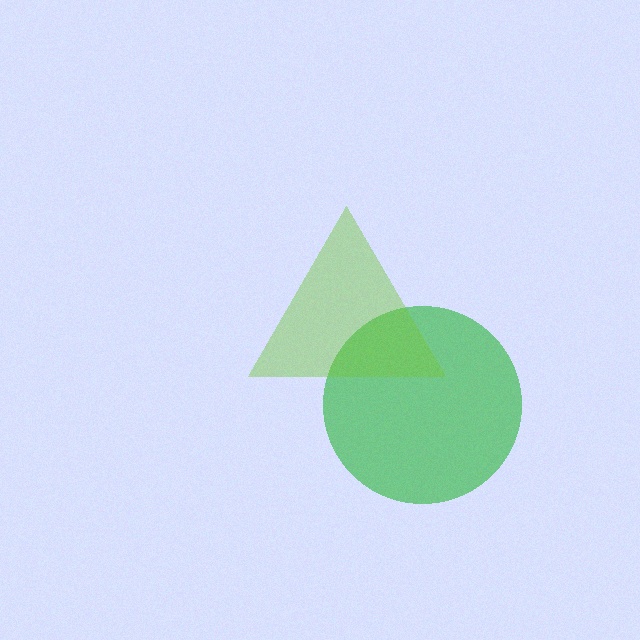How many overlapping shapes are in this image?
There are 2 overlapping shapes in the image.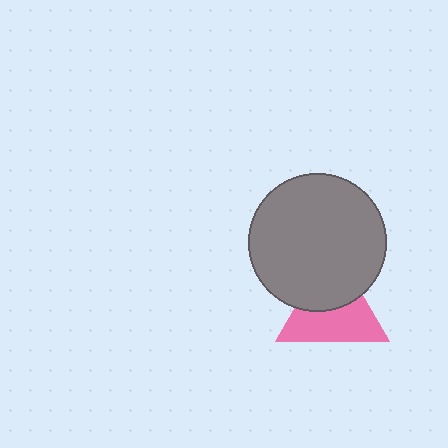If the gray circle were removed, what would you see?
You would see the complete pink triangle.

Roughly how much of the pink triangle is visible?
About half of it is visible (roughly 57%).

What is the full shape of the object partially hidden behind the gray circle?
The partially hidden object is a pink triangle.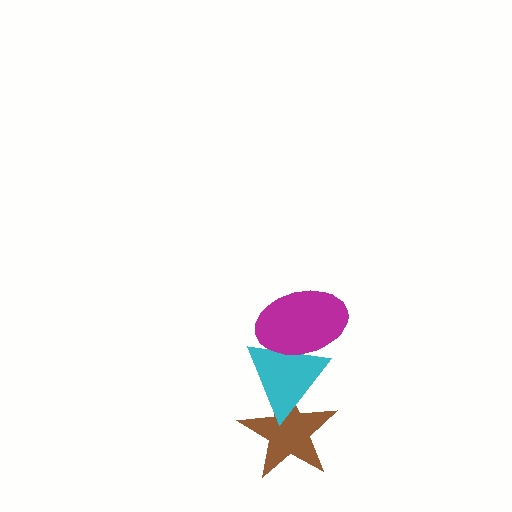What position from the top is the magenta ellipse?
The magenta ellipse is 1st from the top.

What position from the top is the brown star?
The brown star is 3rd from the top.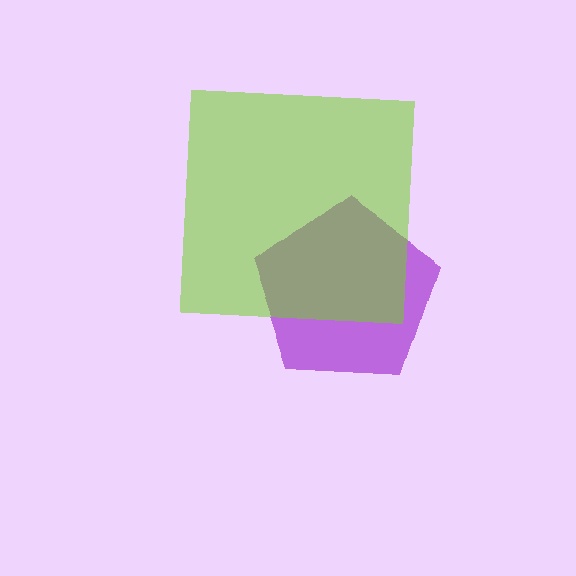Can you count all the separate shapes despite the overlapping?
Yes, there are 2 separate shapes.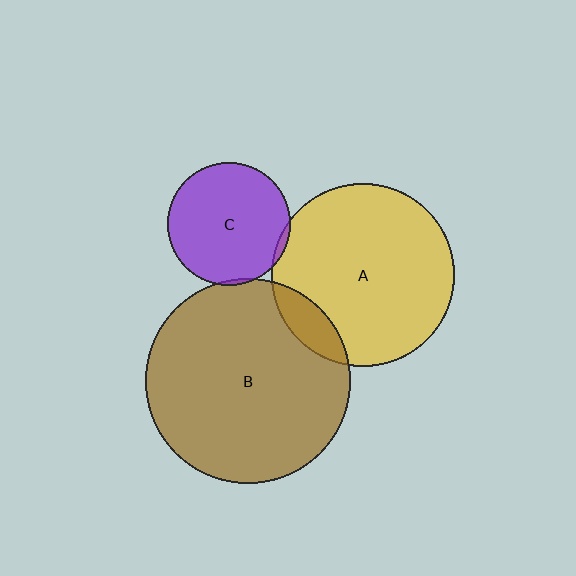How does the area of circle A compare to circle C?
Approximately 2.2 times.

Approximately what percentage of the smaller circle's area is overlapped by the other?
Approximately 5%.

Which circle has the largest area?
Circle B (brown).